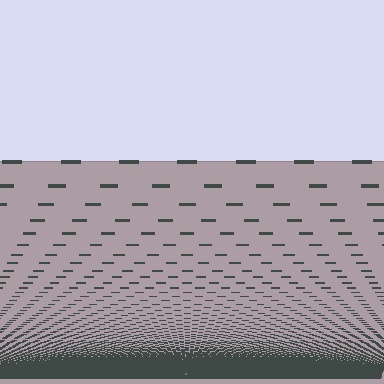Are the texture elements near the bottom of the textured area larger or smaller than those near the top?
Smaller. The gradient is inverted — elements near the bottom are smaller and denser.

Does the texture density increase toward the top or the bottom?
Density increases toward the bottom.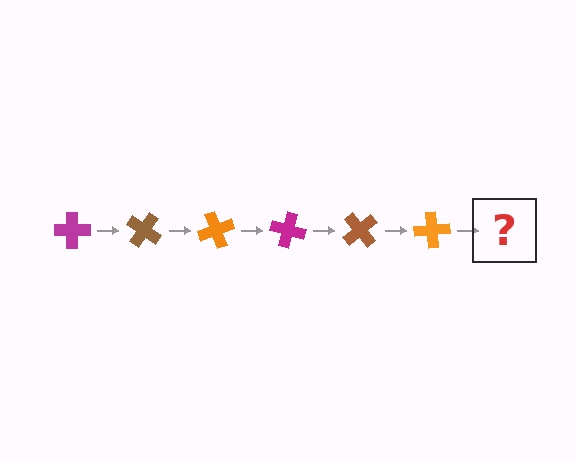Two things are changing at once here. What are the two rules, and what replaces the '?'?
The two rules are that it rotates 35 degrees each step and the color cycles through magenta, brown, and orange. The '?' should be a magenta cross, rotated 210 degrees from the start.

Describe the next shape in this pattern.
It should be a magenta cross, rotated 210 degrees from the start.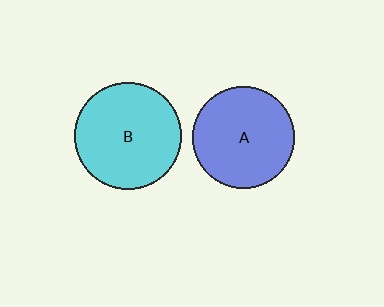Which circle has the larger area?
Circle B (cyan).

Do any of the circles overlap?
No, none of the circles overlap.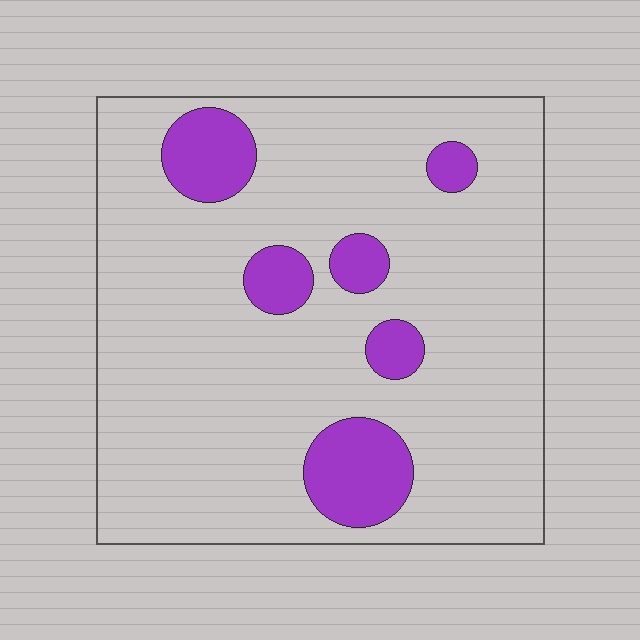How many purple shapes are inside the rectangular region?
6.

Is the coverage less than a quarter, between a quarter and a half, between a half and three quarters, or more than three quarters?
Less than a quarter.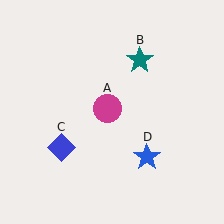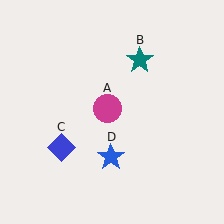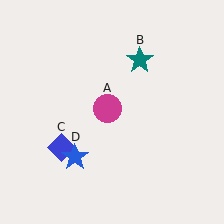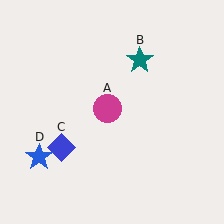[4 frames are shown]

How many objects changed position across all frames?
1 object changed position: blue star (object D).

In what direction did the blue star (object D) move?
The blue star (object D) moved left.